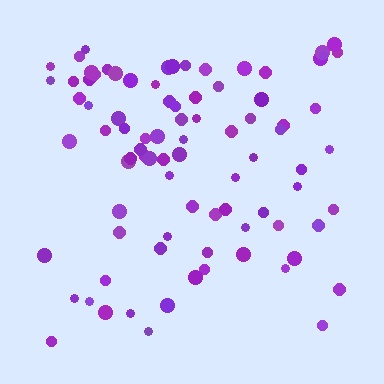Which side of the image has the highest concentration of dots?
The top.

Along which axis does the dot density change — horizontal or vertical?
Vertical.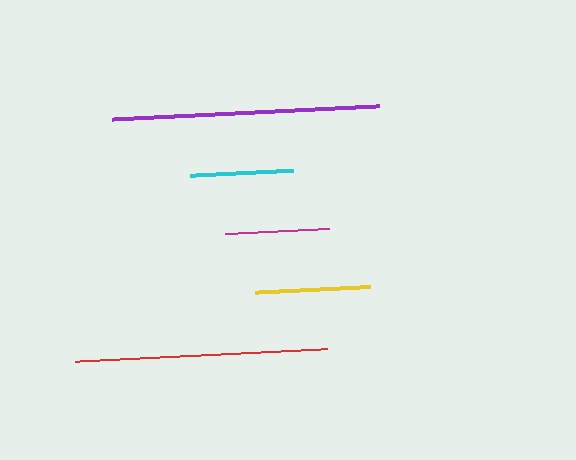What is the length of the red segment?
The red segment is approximately 251 pixels long.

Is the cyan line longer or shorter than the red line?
The red line is longer than the cyan line.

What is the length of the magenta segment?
The magenta segment is approximately 104 pixels long.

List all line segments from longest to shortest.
From longest to shortest: purple, red, yellow, magenta, cyan.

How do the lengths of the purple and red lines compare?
The purple and red lines are approximately the same length.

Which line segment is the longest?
The purple line is the longest at approximately 266 pixels.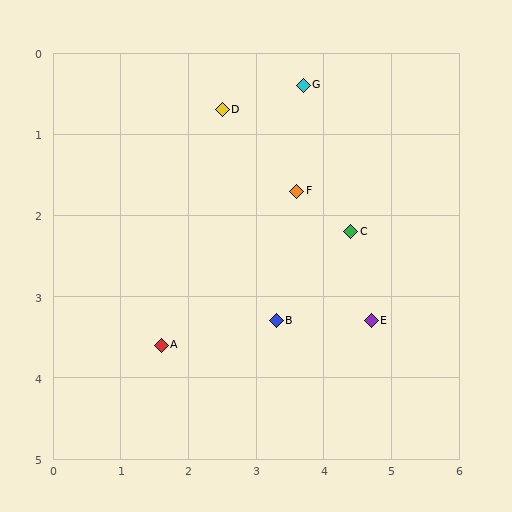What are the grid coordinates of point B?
Point B is at approximately (3.3, 3.3).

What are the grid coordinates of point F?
Point F is at approximately (3.6, 1.7).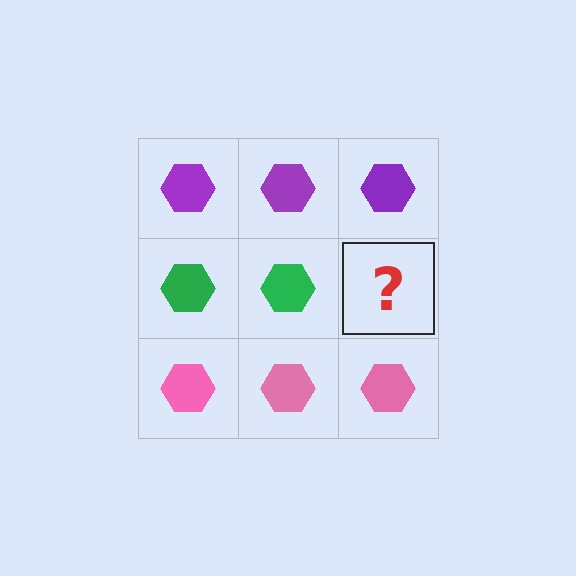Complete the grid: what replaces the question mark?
The question mark should be replaced with a green hexagon.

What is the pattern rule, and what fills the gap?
The rule is that each row has a consistent color. The gap should be filled with a green hexagon.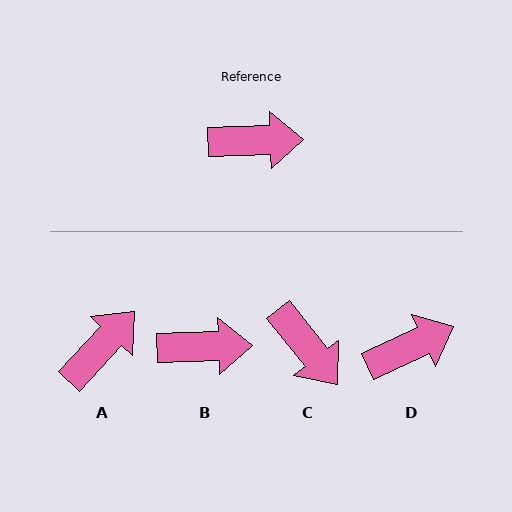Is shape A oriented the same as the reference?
No, it is off by about 45 degrees.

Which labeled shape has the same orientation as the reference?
B.